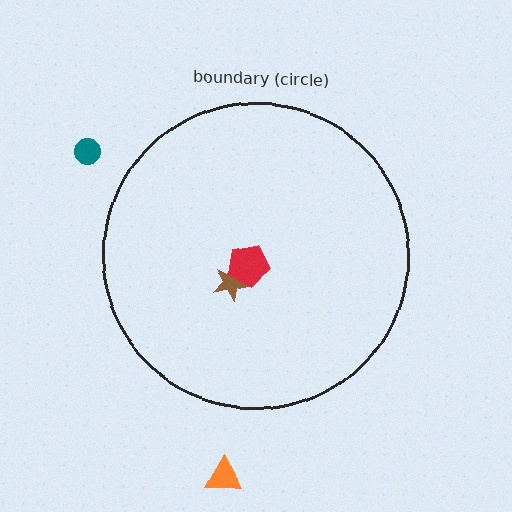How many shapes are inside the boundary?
2 inside, 2 outside.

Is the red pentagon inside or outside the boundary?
Inside.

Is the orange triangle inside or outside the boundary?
Outside.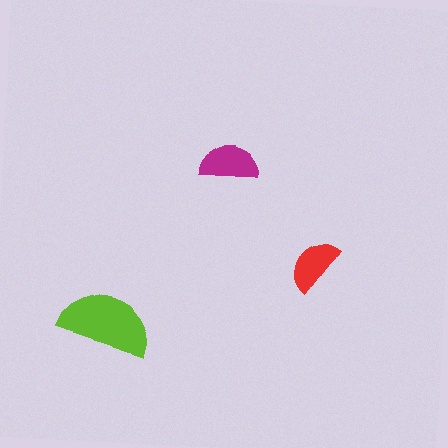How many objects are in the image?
There are 3 objects in the image.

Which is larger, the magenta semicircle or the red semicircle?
The magenta one.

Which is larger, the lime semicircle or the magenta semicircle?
The lime one.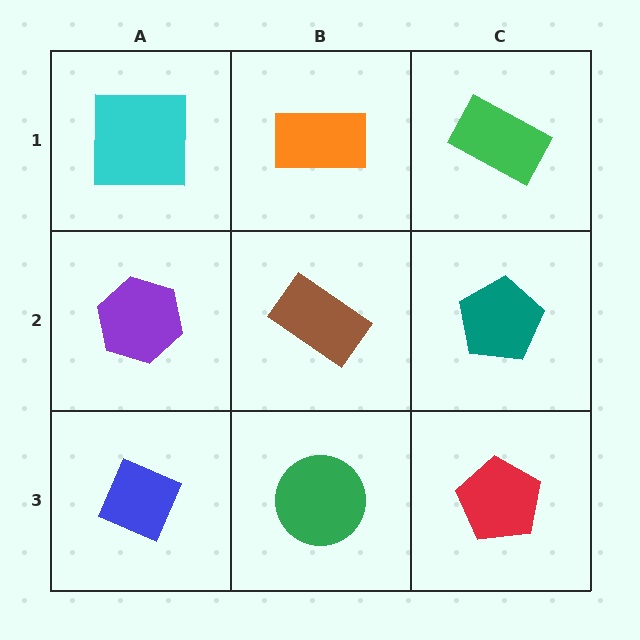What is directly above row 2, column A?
A cyan square.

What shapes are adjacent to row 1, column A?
A purple hexagon (row 2, column A), an orange rectangle (row 1, column B).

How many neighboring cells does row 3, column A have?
2.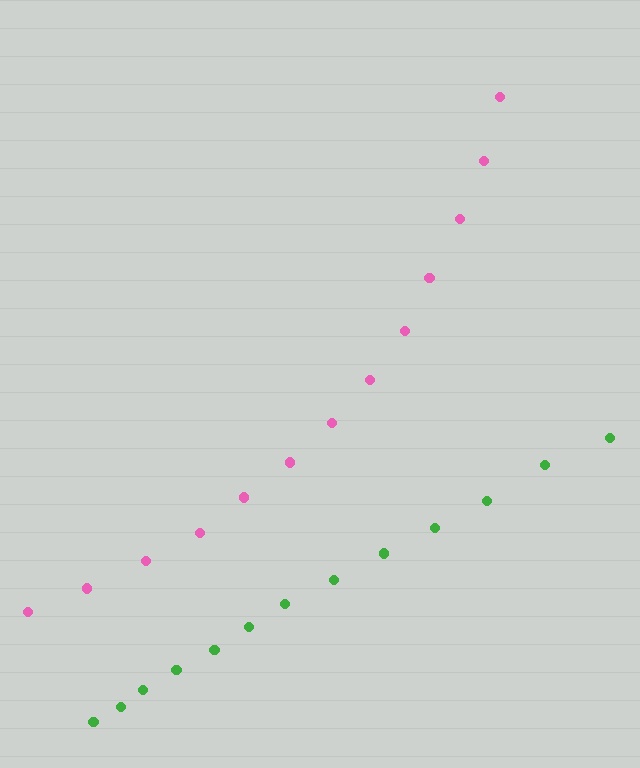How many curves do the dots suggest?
There are 2 distinct paths.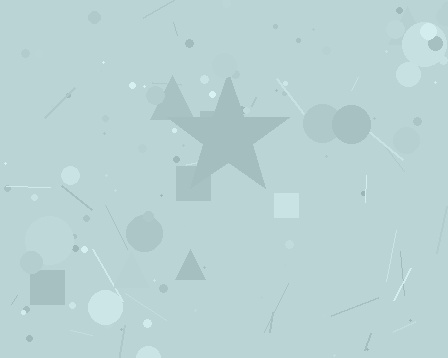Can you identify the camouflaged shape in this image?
The camouflaged shape is a star.